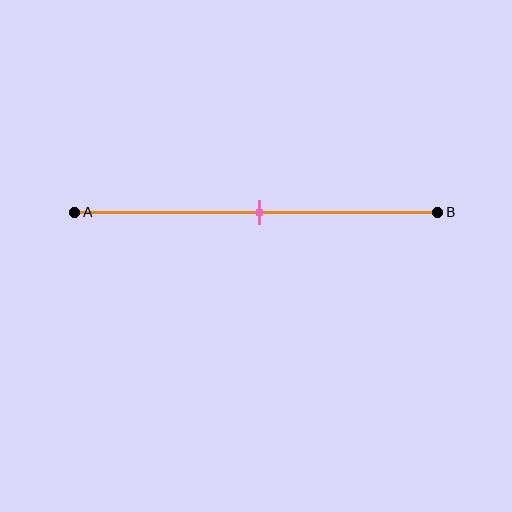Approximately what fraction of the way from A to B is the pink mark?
The pink mark is approximately 50% of the way from A to B.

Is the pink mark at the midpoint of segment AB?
Yes, the mark is approximately at the midpoint.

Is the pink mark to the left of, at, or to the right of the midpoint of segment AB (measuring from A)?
The pink mark is approximately at the midpoint of segment AB.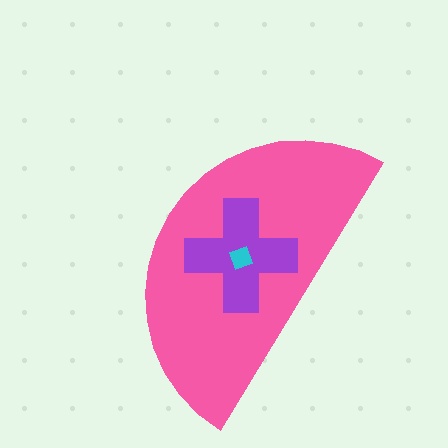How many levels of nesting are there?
3.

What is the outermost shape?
The pink semicircle.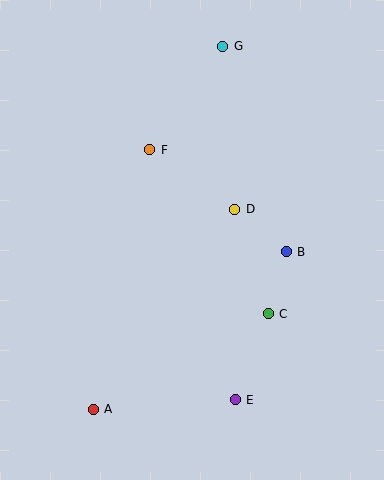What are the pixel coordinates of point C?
Point C is at (268, 314).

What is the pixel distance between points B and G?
The distance between B and G is 215 pixels.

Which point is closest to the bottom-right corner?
Point E is closest to the bottom-right corner.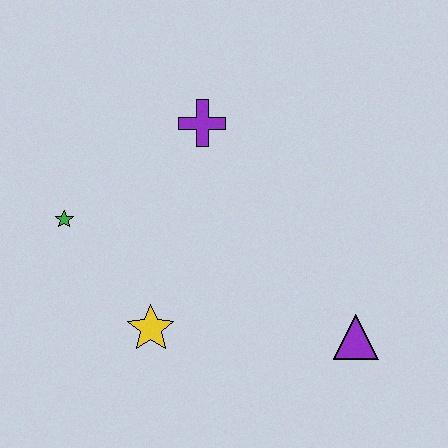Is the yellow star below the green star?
Yes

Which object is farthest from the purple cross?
The purple triangle is farthest from the purple cross.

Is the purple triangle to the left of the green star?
No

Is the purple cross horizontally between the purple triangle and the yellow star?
Yes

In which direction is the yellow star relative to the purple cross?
The yellow star is below the purple cross.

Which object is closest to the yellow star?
The green star is closest to the yellow star.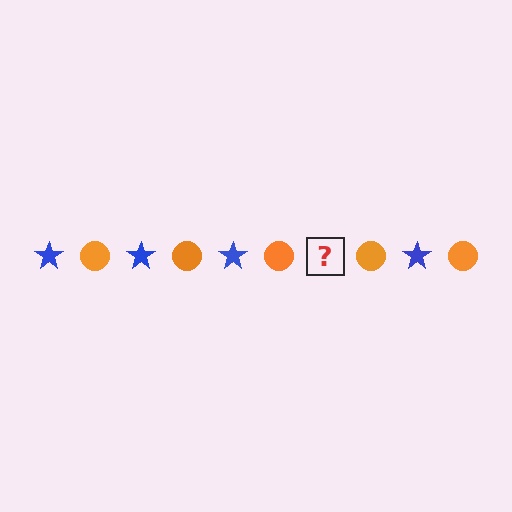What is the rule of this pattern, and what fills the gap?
The rule is that the pattern alternates between blue star and orange circle. The gap should be filled with a blue star.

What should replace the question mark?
The question mark should be replaced with a blue star.